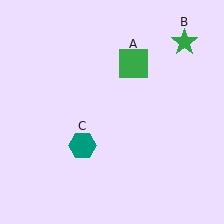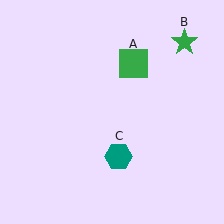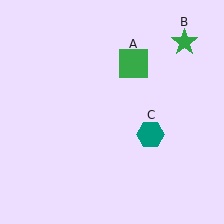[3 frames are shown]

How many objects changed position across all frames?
1 object changed position: teal hexagon (object C).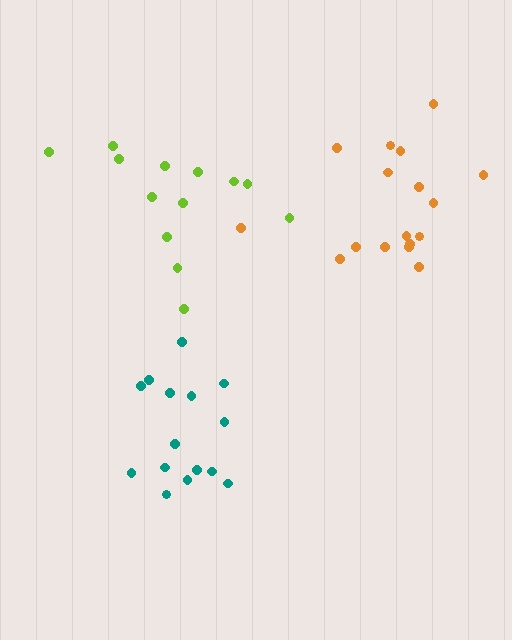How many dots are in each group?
Group 1: 13 dots, Group 2: 17 dots, Group 3: 15 dots (45 total).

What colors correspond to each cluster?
The clusters are colored: lime, orange, teal.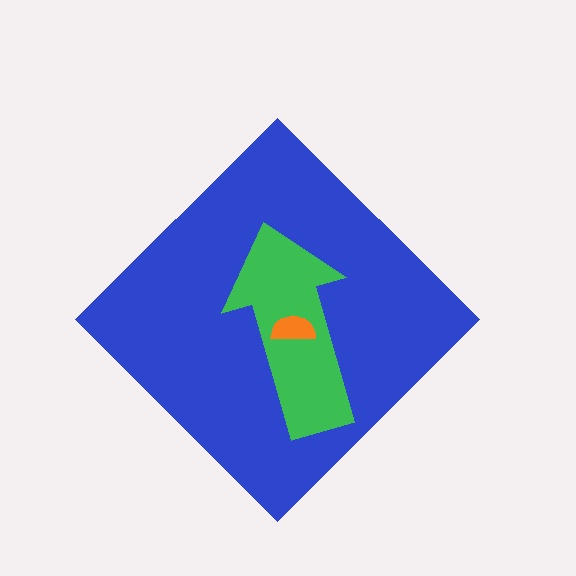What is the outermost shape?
The blue diamond.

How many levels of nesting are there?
3.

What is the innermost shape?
The orange semicircle.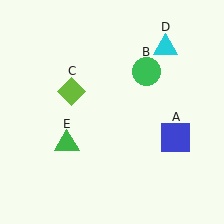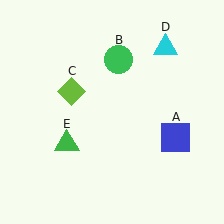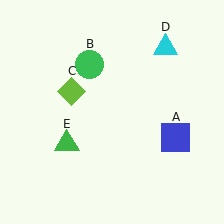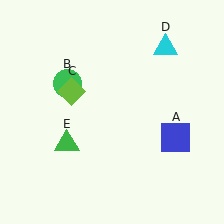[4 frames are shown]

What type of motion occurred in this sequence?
The green circle (object B) rotated counterclockwise around the center of the scene.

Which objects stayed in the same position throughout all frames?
Blue square (object A) and lime diamond (object C) and cyan triangle (object D) and green triangle (object E) remained stationary.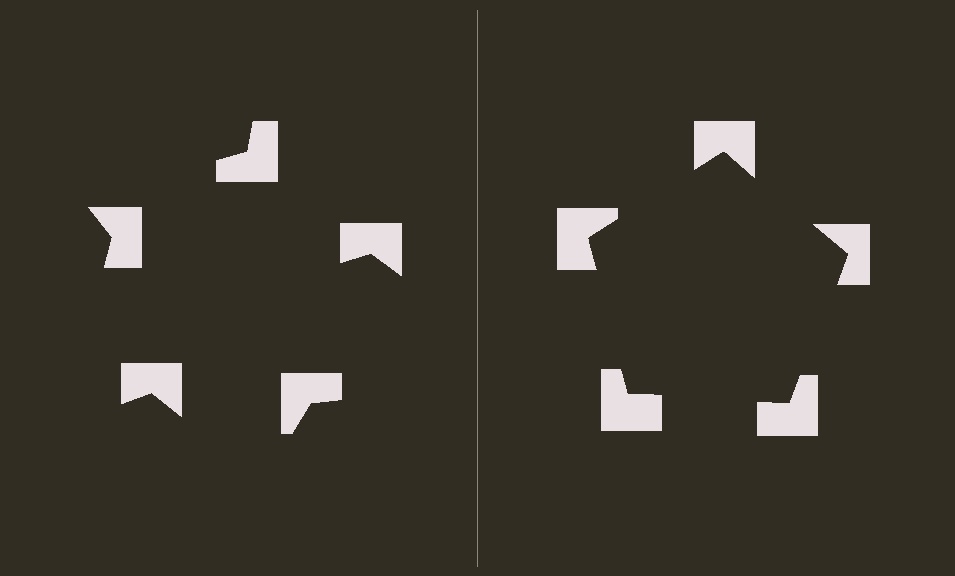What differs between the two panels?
The notched squares are positioned identically on both sides; only the wedge orientations differ. On the right they align to a pentagon; on the left they are misaligned.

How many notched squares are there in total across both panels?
10 — 5 on each side.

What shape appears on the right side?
An illusory pentagon.